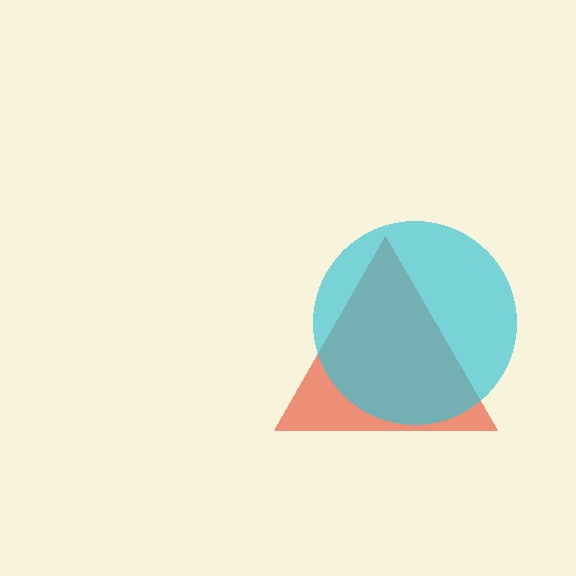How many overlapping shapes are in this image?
There are 2 overlapping shapes in the image.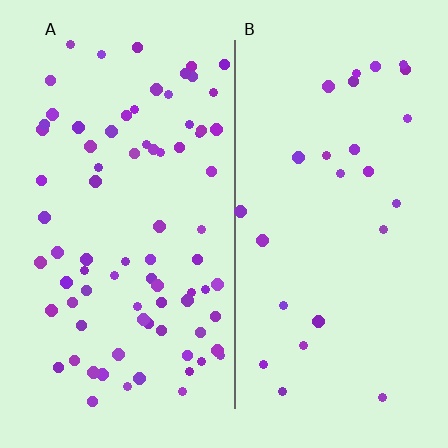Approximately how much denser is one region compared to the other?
Approximately 3.0× — region A over region B.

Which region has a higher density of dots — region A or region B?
A (the left).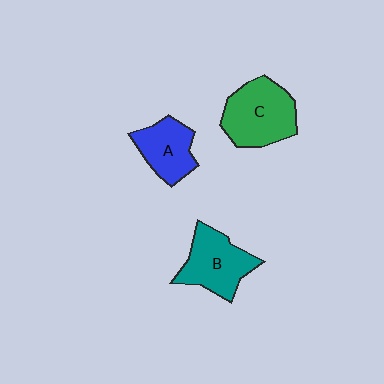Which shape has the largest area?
Shape C (green).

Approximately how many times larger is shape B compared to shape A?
Approximately 1.3 times.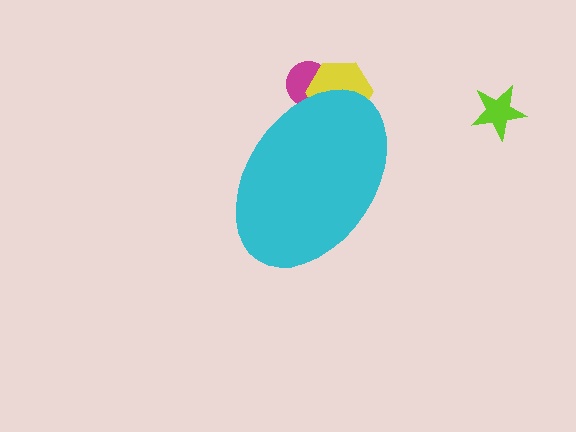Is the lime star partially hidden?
No, the lime star is fully visible.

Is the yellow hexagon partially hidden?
Yes, the yellow hexagon is partially hidden behind the cyan ellipse.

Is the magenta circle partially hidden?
Yes, the magenta circle is partially hidden behind the cyan ellipse.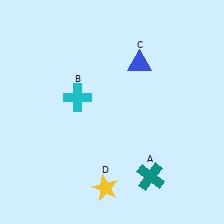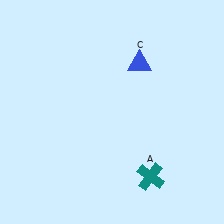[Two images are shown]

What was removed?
The yellow star (D), the cyan cross (B) were removed in Image 2.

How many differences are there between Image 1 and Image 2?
There are 2 differences between the two images.